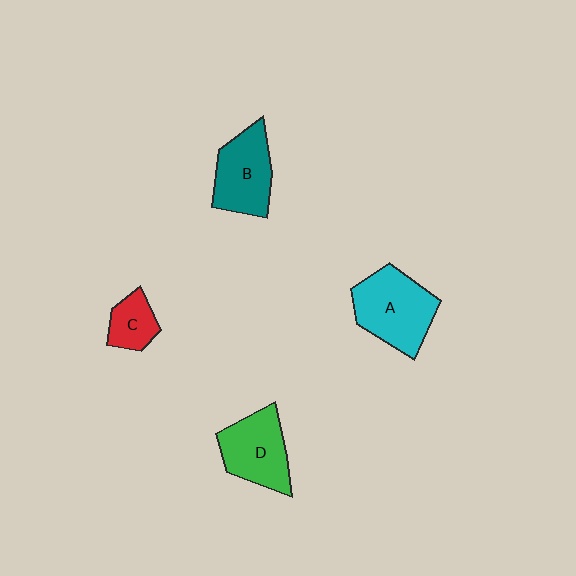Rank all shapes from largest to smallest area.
From largest to smallest: A (cyan), D (green), B (teal), C (red).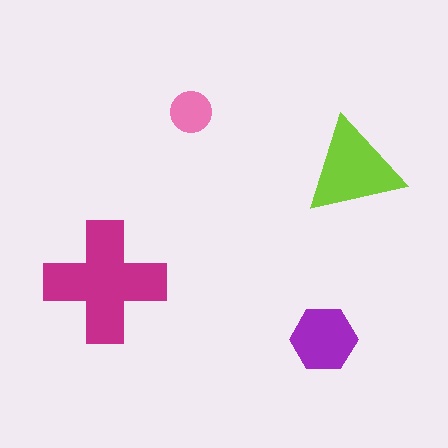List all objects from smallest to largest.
The pink circle, the purple hexagon, the lime triangle, the magenta cross.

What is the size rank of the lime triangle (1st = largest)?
2nd.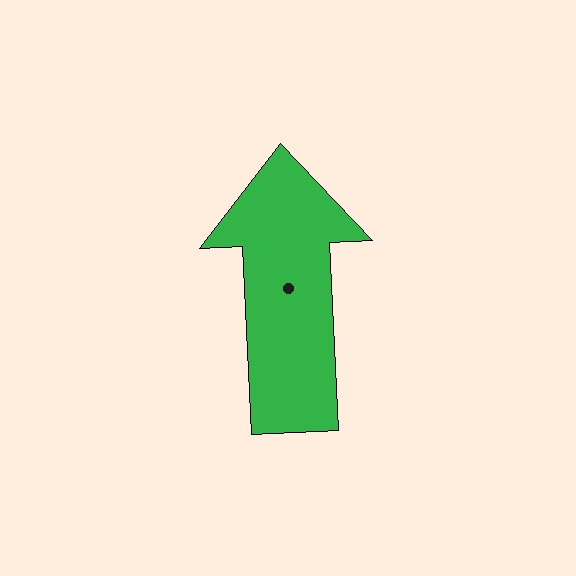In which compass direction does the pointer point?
North.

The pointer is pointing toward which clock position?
Roughly 12 o'clock.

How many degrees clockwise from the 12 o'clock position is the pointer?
Approximately 357 degrees.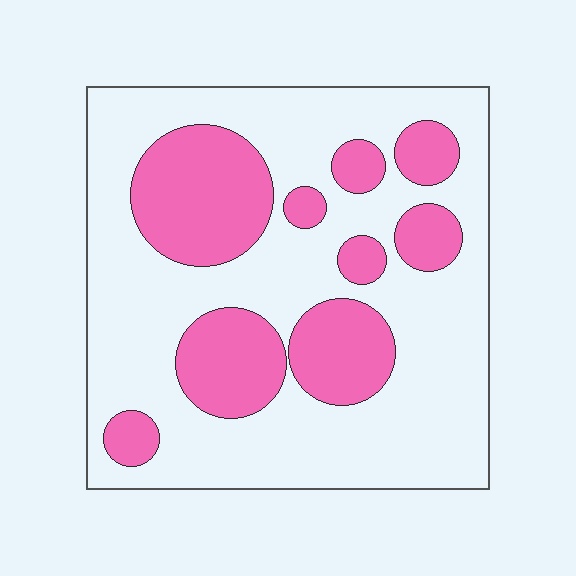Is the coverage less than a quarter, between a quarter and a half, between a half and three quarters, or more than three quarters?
Between a quarter and a half.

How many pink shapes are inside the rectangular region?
9.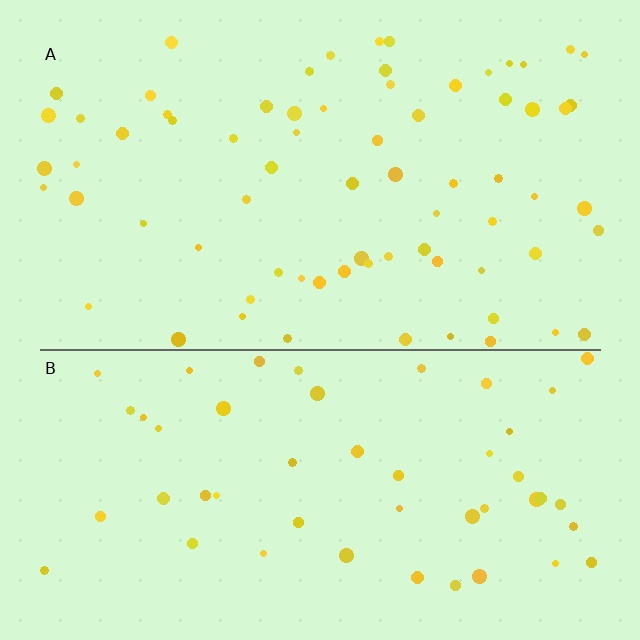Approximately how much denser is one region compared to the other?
Approximately 1.4× — region A over region B.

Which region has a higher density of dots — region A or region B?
A (the top).